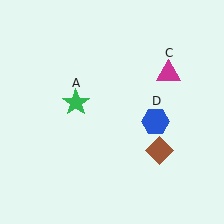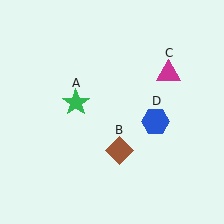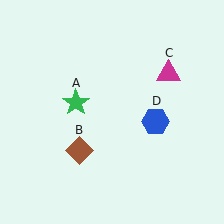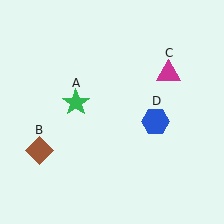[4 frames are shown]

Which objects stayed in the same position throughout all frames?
Green star (object A) and magenta triangle (object C) and blue hexagon (object D) remained stationary.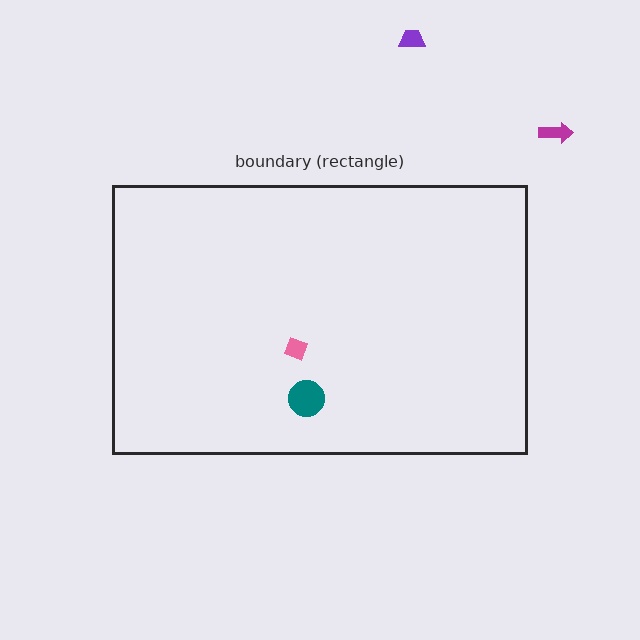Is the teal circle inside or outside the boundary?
Inside.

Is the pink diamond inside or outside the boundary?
Inside.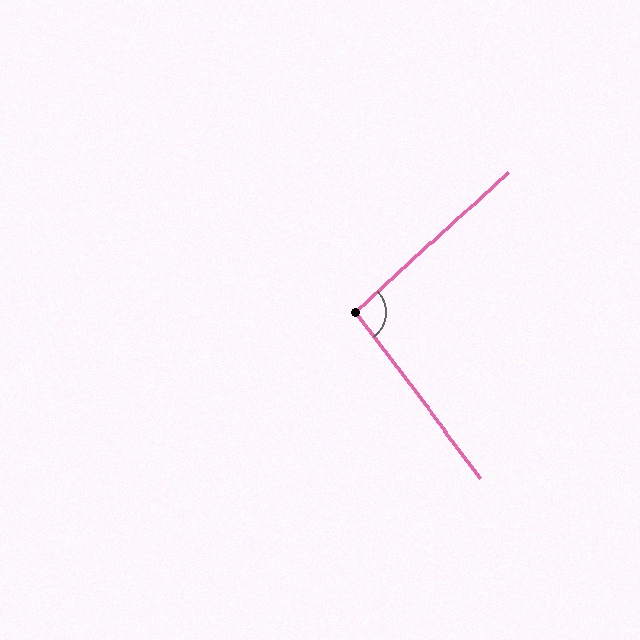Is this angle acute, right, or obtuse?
It is obtuse.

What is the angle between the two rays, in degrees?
Approximately 95 degrees.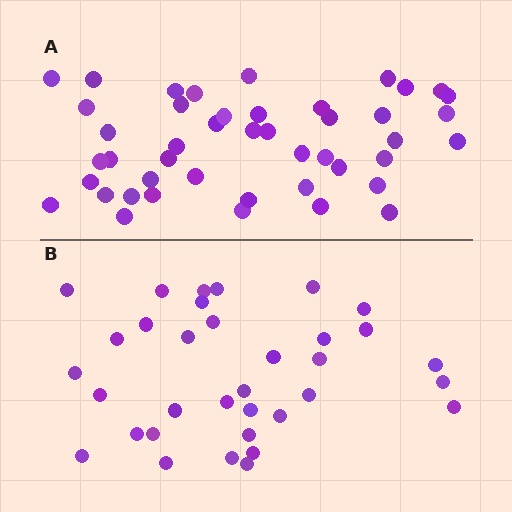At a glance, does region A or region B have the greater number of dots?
Region A (the top region) has more dots.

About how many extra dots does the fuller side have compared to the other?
Region A has roughly 12 or so more dots than region B.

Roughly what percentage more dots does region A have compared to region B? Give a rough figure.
About 30% more.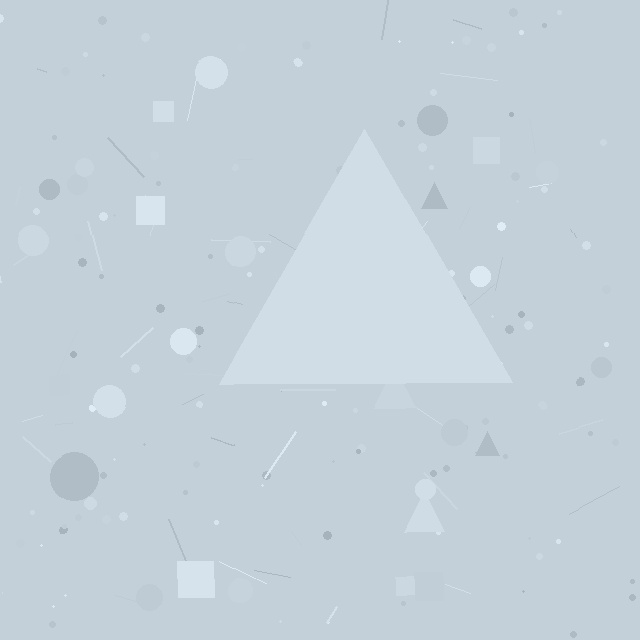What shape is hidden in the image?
A triangle is hidden in the image.